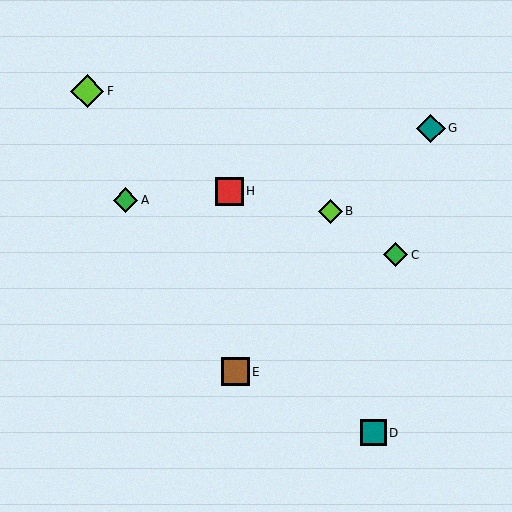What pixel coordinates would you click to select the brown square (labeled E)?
Click at (235, 372) to select the brown square E.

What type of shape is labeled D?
Shape D is a teal square.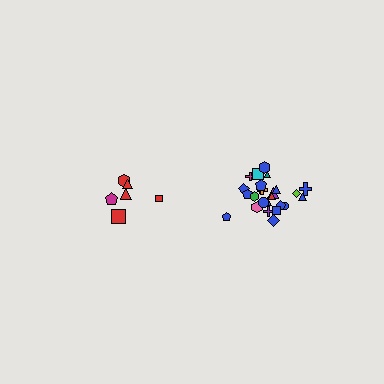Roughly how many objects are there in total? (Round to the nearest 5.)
Roughly 30 objects in total.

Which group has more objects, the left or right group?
The right group.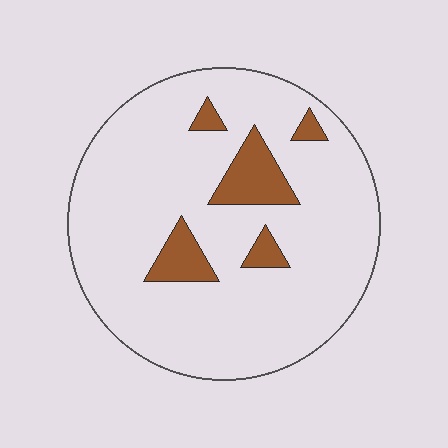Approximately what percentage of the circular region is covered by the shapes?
Approximately 10%.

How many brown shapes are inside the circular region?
5.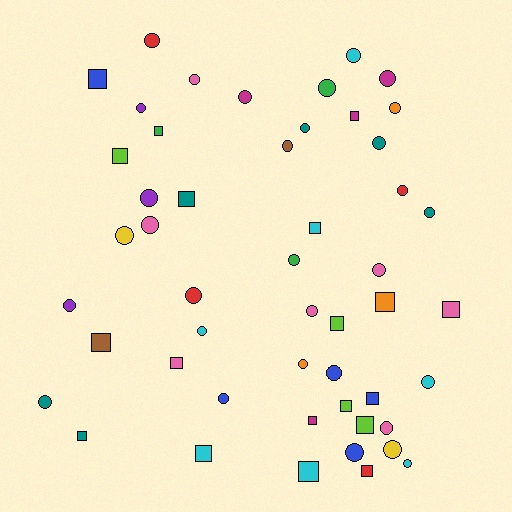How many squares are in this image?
There are 19 squares.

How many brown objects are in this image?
There are 2 brown objects.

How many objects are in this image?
There are 50 objects.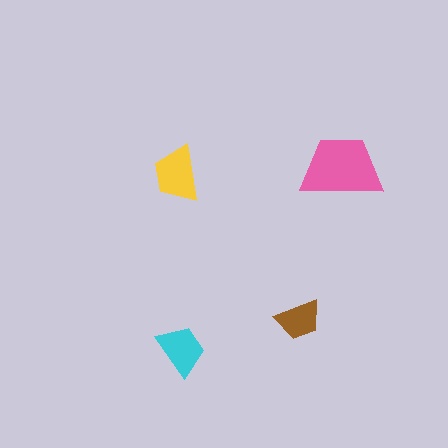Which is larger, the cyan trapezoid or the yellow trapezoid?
The yellow one.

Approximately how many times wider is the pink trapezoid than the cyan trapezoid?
About 1.5 times wider.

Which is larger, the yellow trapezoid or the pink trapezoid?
The pink one.